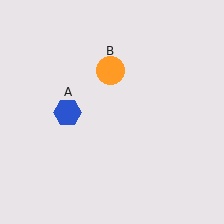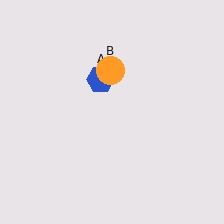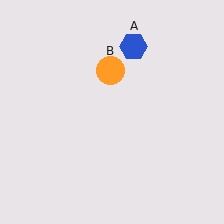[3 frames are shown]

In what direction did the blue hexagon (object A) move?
The blue hexagon (object A) moved up and to the right.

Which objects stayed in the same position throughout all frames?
Orange circle (object B) remained stationary.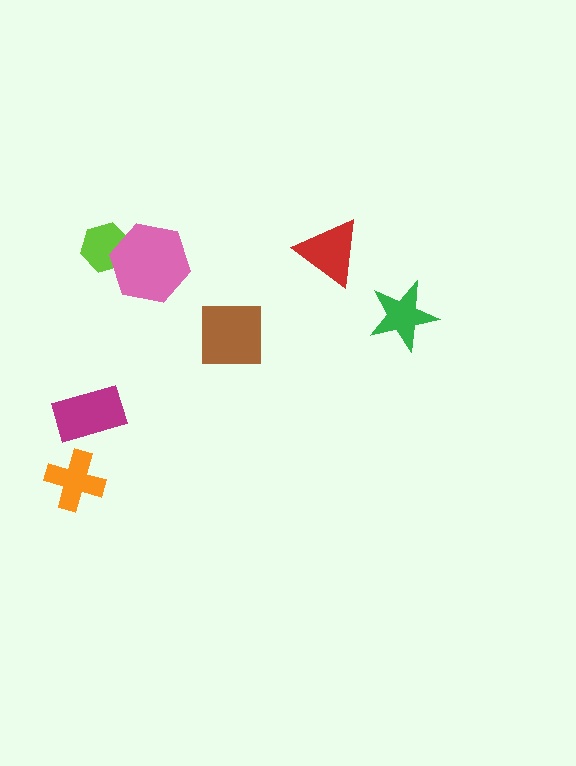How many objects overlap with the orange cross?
0 objects overlap with the orange cross.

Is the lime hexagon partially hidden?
Yes, it is partially covered by another shape.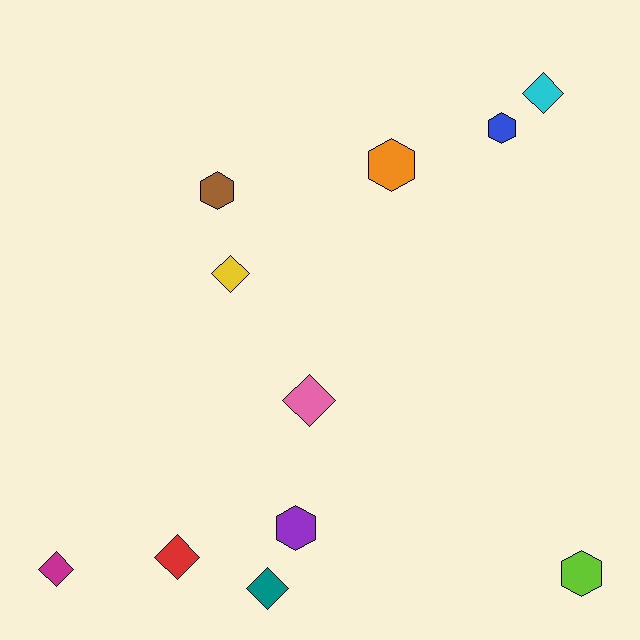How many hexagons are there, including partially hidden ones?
There are 5 hexagons.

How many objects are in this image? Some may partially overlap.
There are 11 objects.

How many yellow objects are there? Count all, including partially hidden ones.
There is 1 yellow object.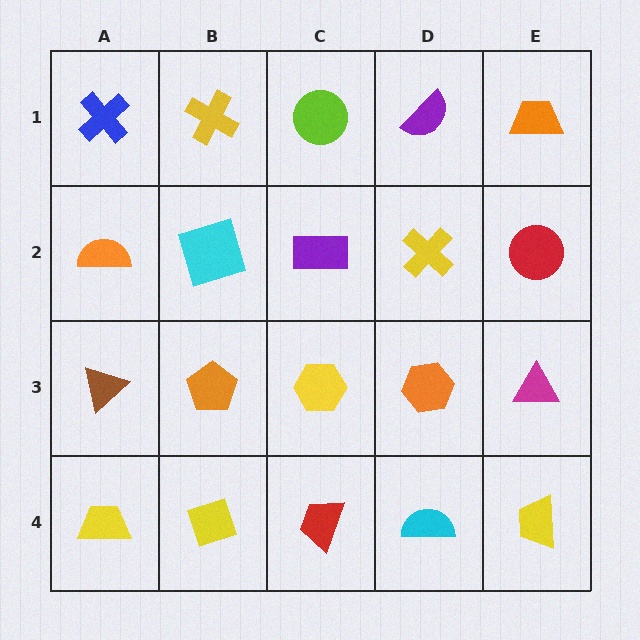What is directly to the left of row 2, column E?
A yellow cross.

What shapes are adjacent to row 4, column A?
A brown triangle (row 3, column A), a yellow diamond (row 4, column B).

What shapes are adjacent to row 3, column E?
A red circle (row 2, column E), a yellow trapezoid (row 4, column E), an orange hexagon (row 3, column D).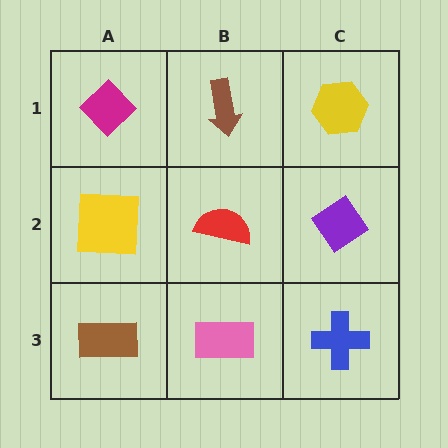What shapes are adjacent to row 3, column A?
A yellow square (row 2, column A), a pink rectangle (row 3, column B).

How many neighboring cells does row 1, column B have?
3.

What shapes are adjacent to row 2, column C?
A yellow hexagon (row 1, column C), a blue cross (row 3, column C), a red semicircle (row 2, column B).